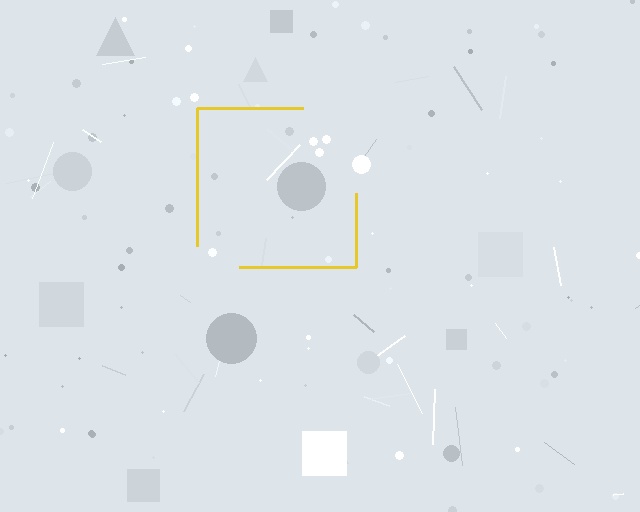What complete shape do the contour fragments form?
The contour fragments form a square.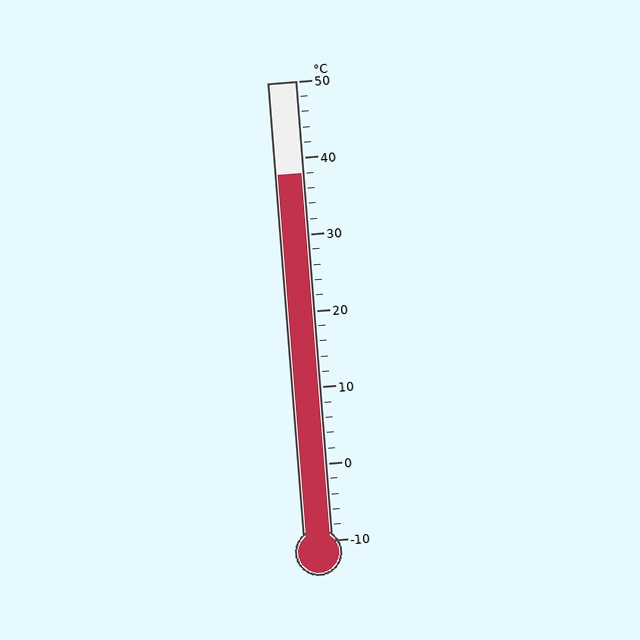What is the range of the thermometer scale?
The thermometer scale ranges from -10°C to 50°C.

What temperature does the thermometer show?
The thermometer shows approximately 38°C.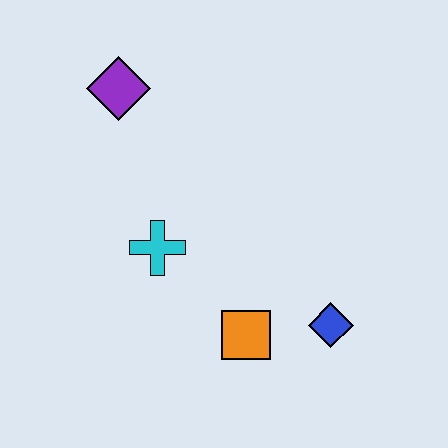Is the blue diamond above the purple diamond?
No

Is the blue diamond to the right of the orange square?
Yes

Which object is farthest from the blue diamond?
The purple diamond is farthest from the blue diamond.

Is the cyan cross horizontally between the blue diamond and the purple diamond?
Yes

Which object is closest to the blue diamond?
The orange square is closest to the blue diamond.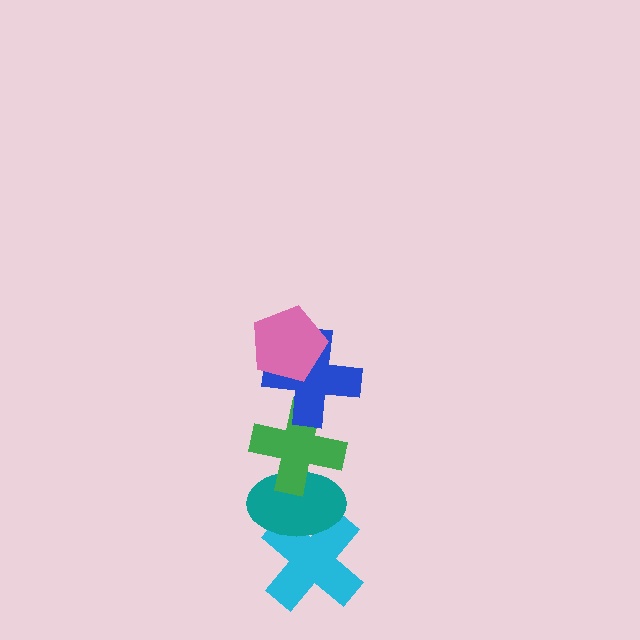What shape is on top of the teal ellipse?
The green cross is on top of the teal ellipse.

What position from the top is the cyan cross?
The cyan cross is 5th from the top.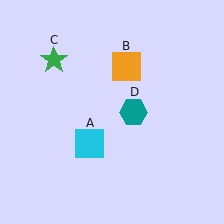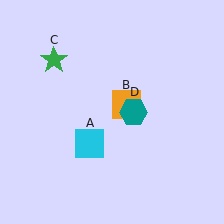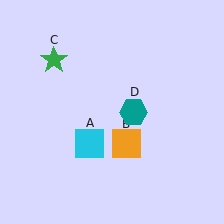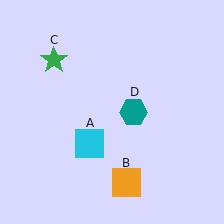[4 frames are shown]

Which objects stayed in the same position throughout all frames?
Cyan square (object A) and green star (object C) and teal hexagon (object D) remained stationary.